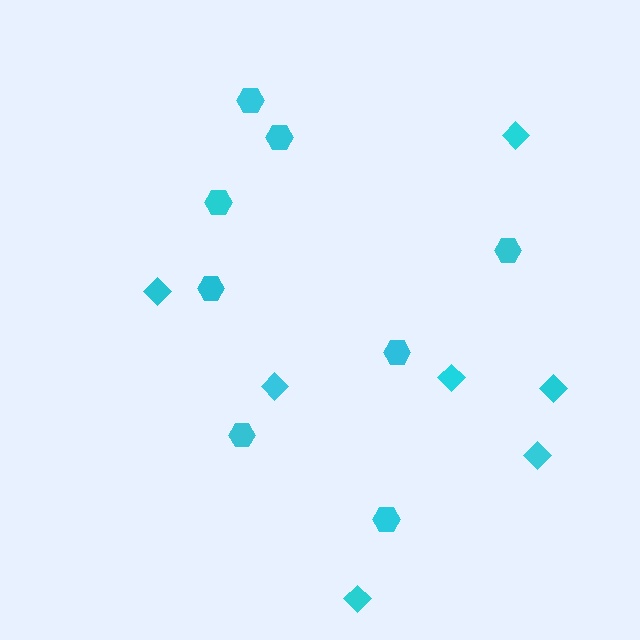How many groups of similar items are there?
There are 2 groups: one group of diamonds (7) and one group of hexagons (8).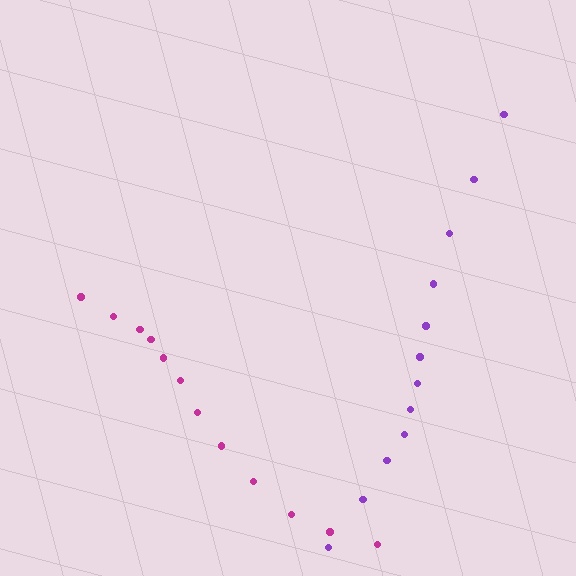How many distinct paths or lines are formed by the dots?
There are 2 distinct paths.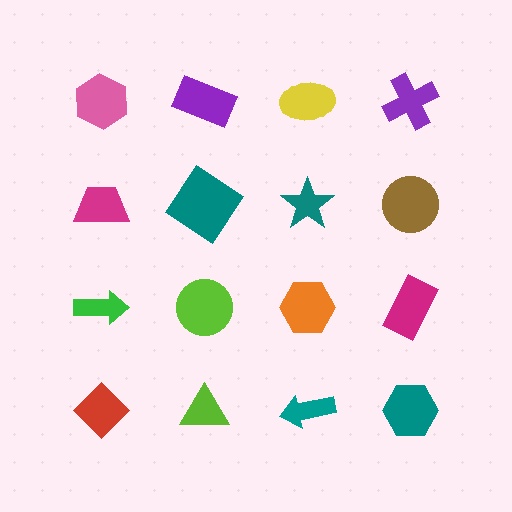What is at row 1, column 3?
A yellow ellipse.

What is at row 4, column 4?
A teal hexagon.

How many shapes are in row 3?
4 shapes.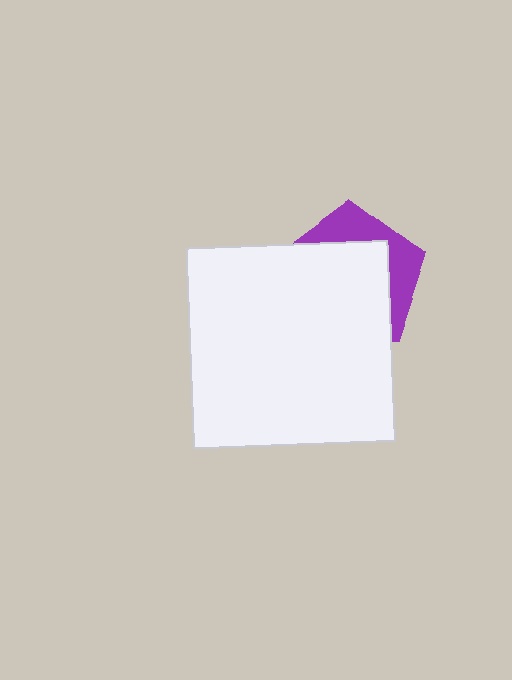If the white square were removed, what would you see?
You would see the complete purple pentagon.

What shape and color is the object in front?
The object in front is a white square.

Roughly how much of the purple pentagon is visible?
A small part of it is visible (roughly 32%).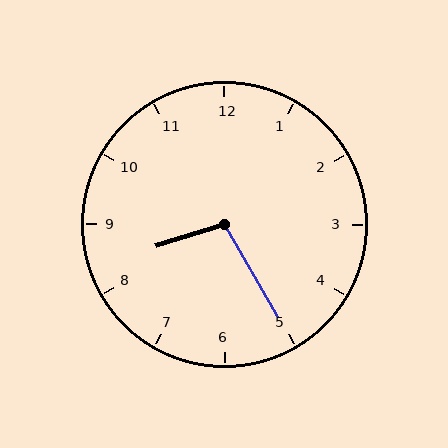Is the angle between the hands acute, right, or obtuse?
It is obtuse.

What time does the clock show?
8:25.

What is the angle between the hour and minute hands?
Approximately 102 degrees.